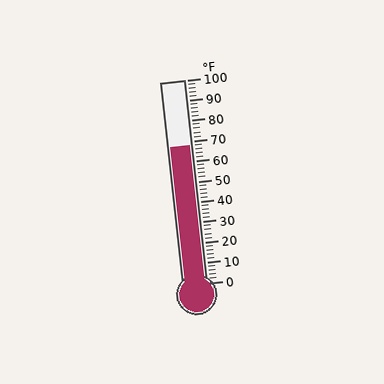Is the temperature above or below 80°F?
The temperature is below 80°F.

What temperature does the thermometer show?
The thermometer shows approximately 68°F.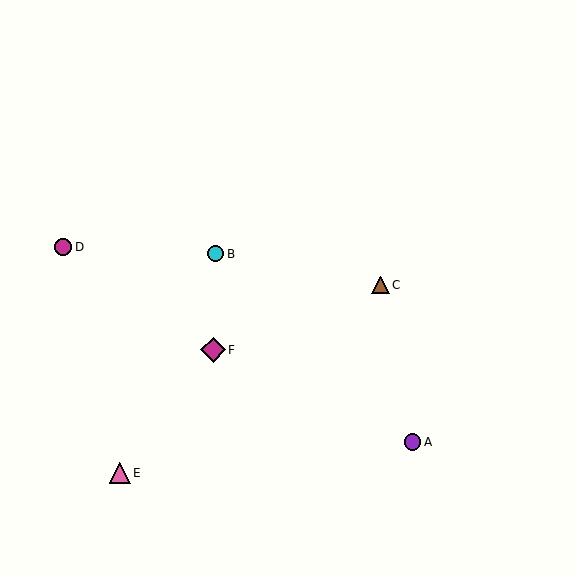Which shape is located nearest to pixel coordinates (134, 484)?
The pink triangle (labeled E) at (120, 473) is nearest to that location.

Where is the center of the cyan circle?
The center of the cyan circle is at (216, 254).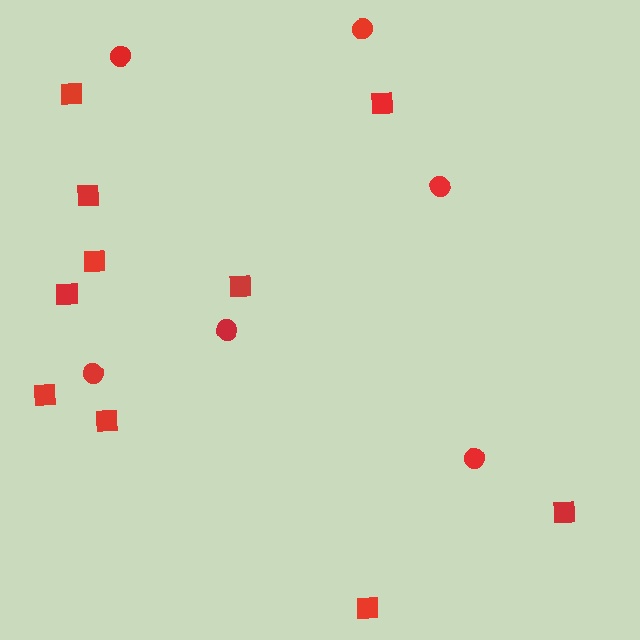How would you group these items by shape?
There are 2 groups: one group of circles (6) and one group of squares (10).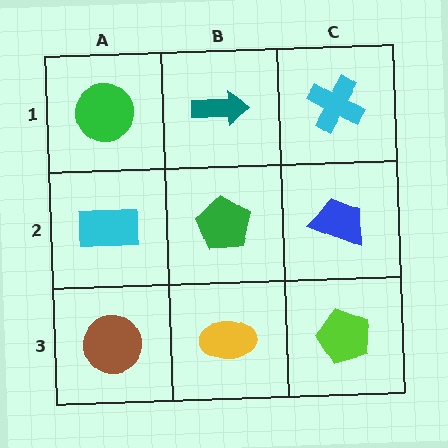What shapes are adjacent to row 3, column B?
A green pentagon (row 2, column B), a brown circle (row 3, column A), a lime pentagon (row 3, column C).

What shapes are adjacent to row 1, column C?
A blue trapezoid (row 2, column C), a teal arrow (row 1, column B).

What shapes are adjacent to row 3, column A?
A cyan rectangle (row 2, column A), a yellow ellipse (row 3, column B).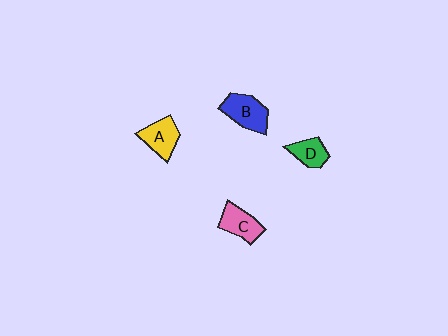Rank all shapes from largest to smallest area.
From largest to smallest: B (blue), A (yellow), C (pink), D (green).